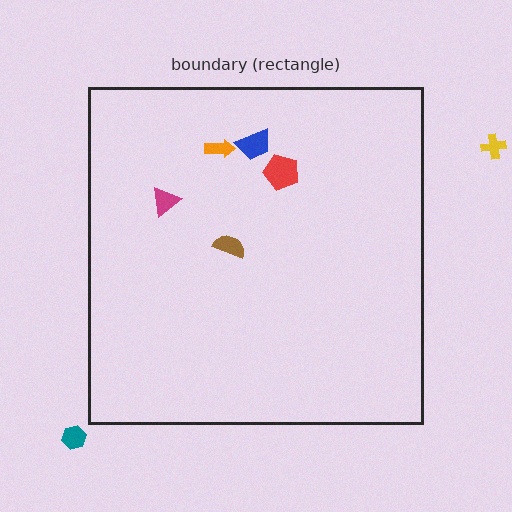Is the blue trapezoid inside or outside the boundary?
Inside.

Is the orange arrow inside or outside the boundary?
Inside.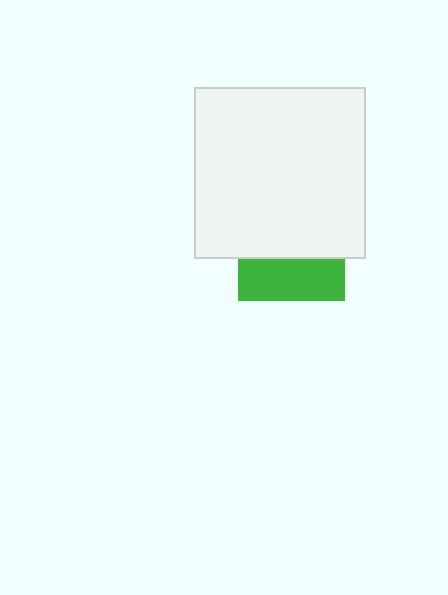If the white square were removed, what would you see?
You would see the complete green square.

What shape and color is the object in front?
The object in front is a white square.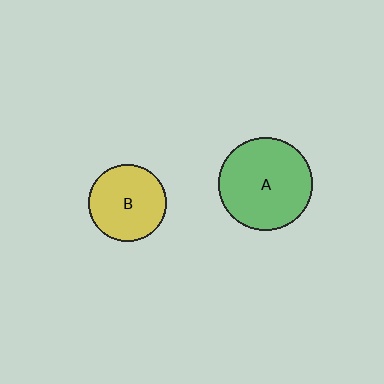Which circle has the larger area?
Circle A (green).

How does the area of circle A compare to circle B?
Approximately 1.5 times.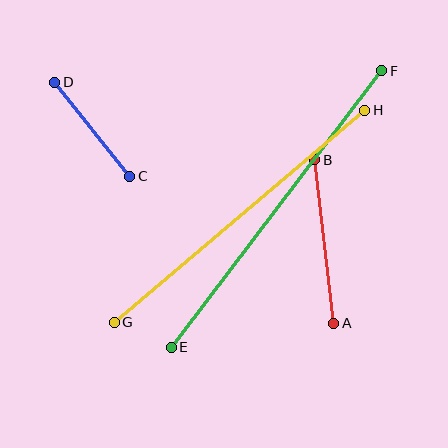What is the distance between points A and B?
The distance is approximately 165 pixels.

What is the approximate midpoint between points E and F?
The midpoint is at approximately (277, 209) pixels.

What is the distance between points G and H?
The distance is approximately 328 pixels.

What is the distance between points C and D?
The distance is approximately 120 pixels.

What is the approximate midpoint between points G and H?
The midpoint is at approximately (239, 216) pixels.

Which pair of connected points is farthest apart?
Points E and F are farthest apart.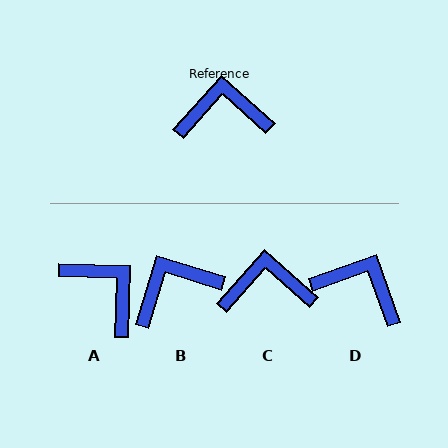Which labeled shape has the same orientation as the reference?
C.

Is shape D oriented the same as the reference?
No, it is off by about 28 degrees.